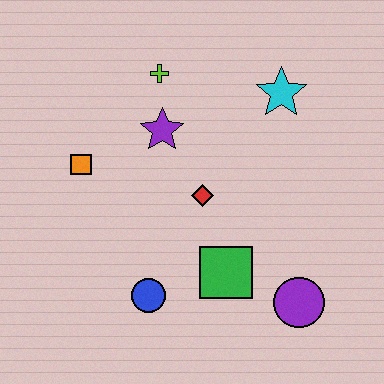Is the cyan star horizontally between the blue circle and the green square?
No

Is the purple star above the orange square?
Yes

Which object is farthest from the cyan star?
The blue circle is farthest from the cyan star.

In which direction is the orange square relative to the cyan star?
The orange square is to the left of the cyan star.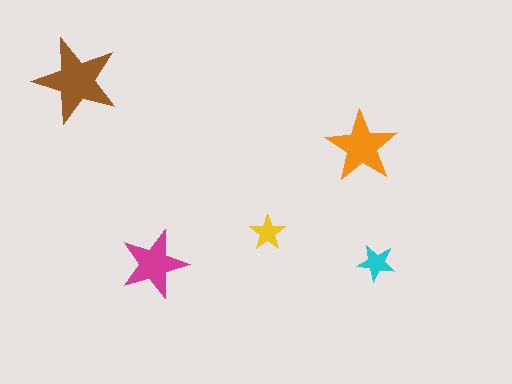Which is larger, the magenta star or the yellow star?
The magenta one.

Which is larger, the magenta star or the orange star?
The orange one.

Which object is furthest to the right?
The cyan star is rightmost.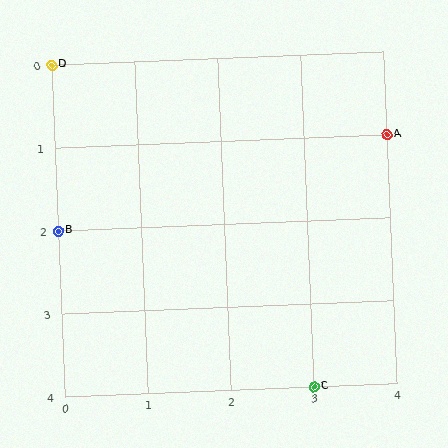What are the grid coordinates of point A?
Point A is at grid coordinates (4, 1).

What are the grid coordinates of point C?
Point C is at grid coordinates (3, 4).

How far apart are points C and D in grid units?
Points C and D are 3 columns and 4 rows apart (about 5.0 grid units diagonally).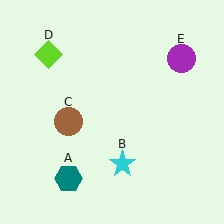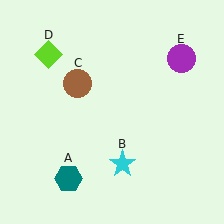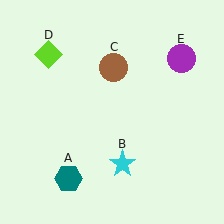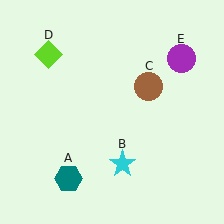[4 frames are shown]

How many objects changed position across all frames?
1 object changed position: brown circle (object C).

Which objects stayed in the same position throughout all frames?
Teal hexagon (object A) and cyan star (object B) and lime diamond (object D) and purple circle (object E) remained stationary.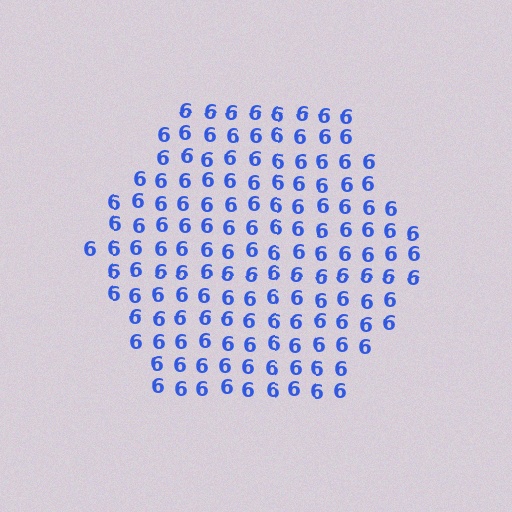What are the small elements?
The small elements are digit 6's.